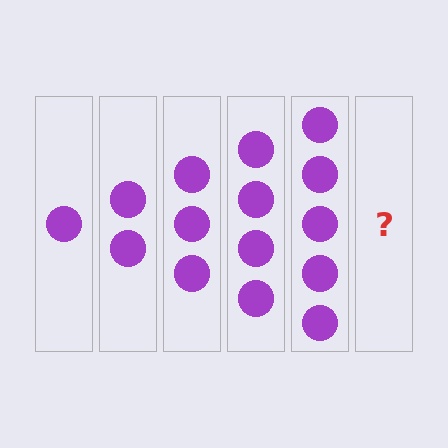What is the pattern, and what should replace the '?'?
The pattern is that each step adds one more circle. The '?' should be 6 circles.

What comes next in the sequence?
The next element should be 6 circles.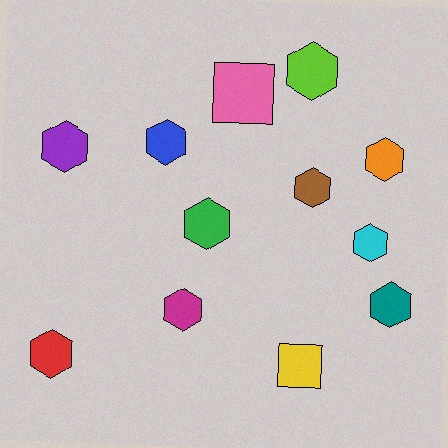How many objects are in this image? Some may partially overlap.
There are 12 objects.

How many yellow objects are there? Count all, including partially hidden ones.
There is 1 yellow object.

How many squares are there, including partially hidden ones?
There are 2 squares.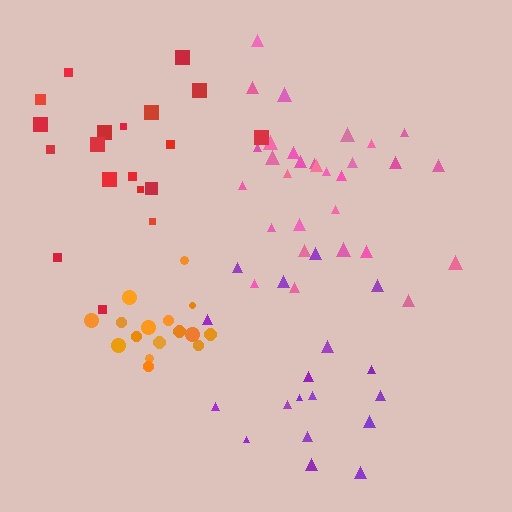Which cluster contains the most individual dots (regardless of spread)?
Pink (30).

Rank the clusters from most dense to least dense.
orange, pink, purple, red.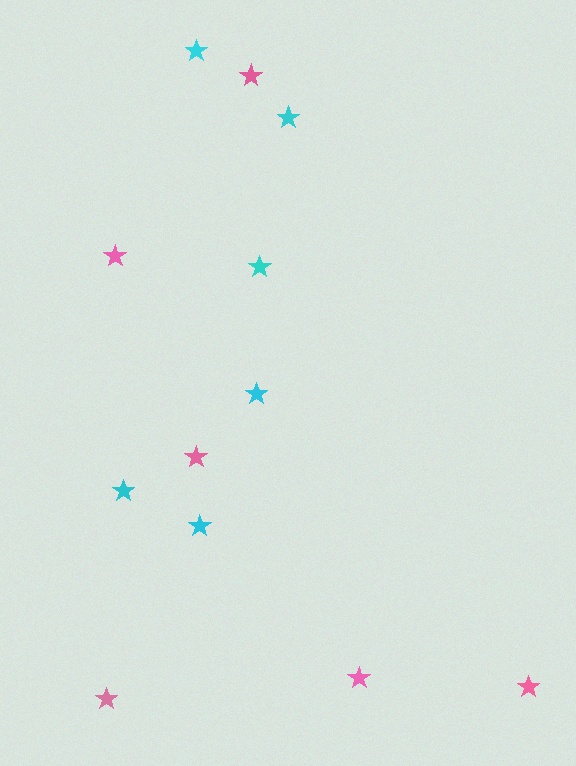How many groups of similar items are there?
There are 2 groups: one group of cyan stars (6) and one group of pink stars (6).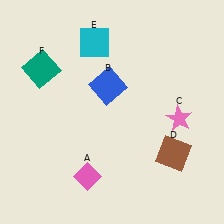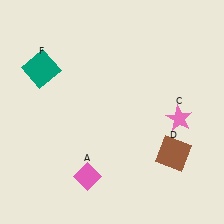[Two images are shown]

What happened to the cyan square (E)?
The cyan square (E) was removed in Image 2. It was in the top-left area of Image 1.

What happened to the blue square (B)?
The blue square (B) was removed in Image 2. It was in the top-left area of Image 1.